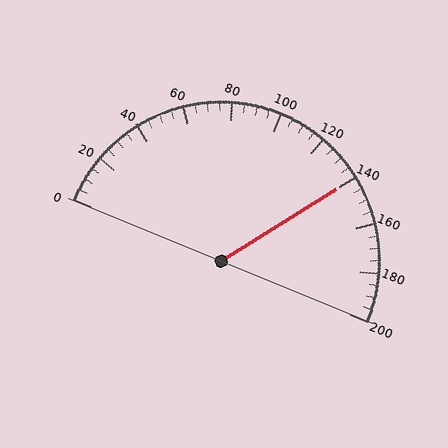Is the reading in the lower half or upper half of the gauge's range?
The reading is in the upper half of the range (0 to 200).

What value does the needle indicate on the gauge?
The needle indicates approximately 140.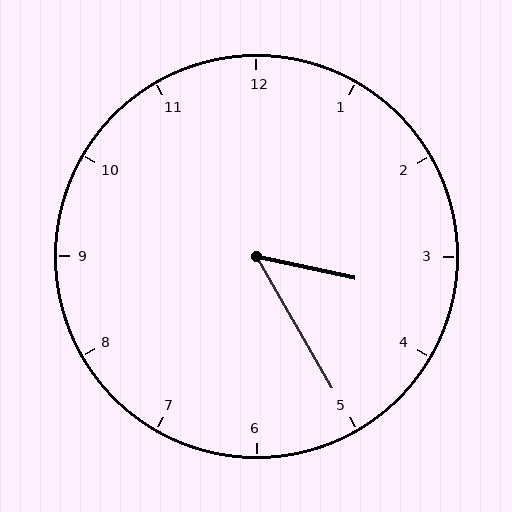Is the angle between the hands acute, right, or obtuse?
It is acute.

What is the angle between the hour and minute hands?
Approximately 48 degrees.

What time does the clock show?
3:25.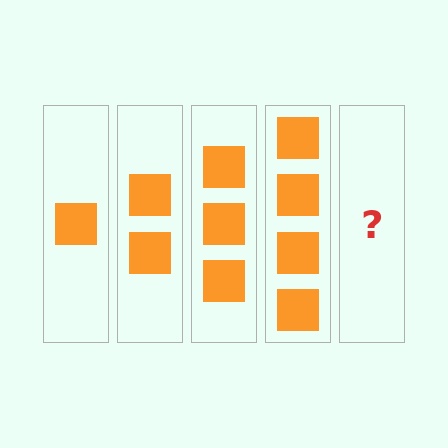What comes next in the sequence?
The next element should be 5 squares.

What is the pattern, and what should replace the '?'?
The pattern is that each step adds one more square. The '?' should be 5 squares.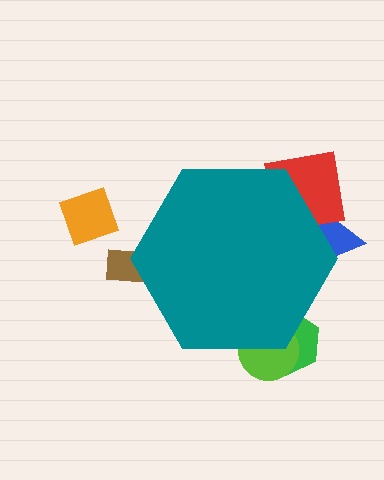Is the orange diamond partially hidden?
No, the orange diamond is fully visible.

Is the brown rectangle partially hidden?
Yes, the brown rectangle is partially hidden behind the teal hexagon.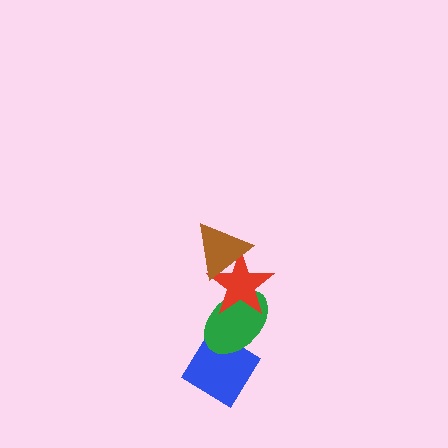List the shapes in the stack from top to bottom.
From top to bottom: the brown triangle, the red star, the green ellipse, the blue diamond.